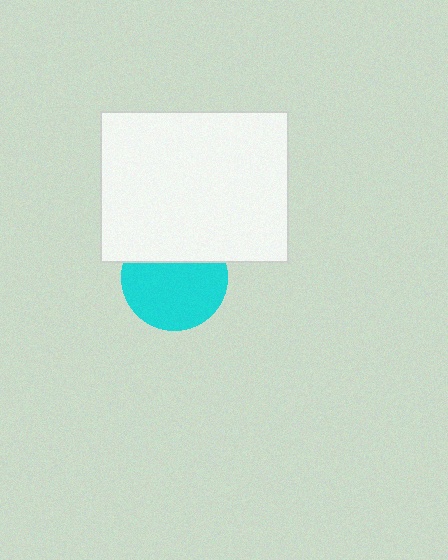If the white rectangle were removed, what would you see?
You would see the complete cyan circle.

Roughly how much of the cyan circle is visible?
Most of it is visible (roughly 66%).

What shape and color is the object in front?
The object in front is a white rectangle.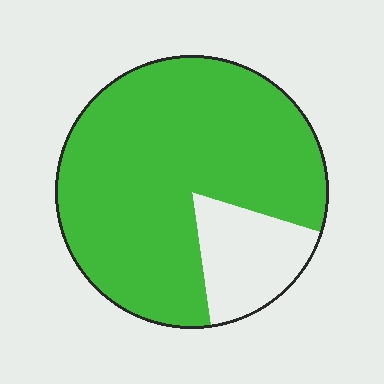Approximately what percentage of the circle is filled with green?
Approximately 80%.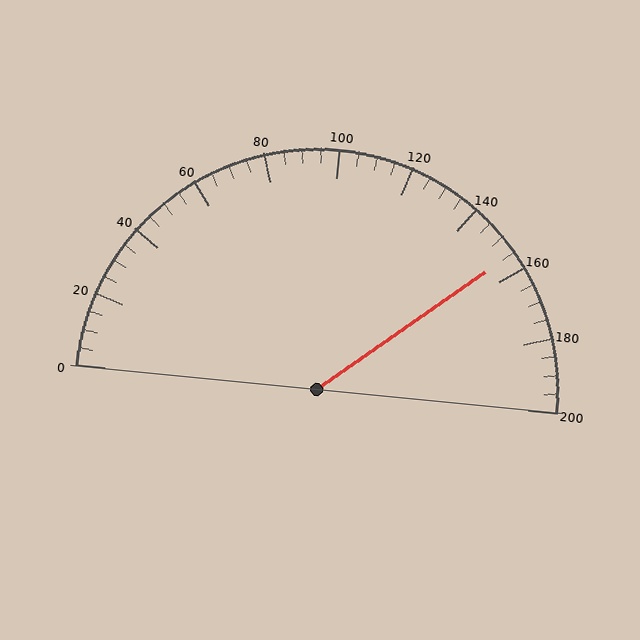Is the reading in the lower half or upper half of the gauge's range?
The reading is in the upper half of the range (0 to 200).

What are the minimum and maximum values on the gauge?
The gauge ranges from 0 to 200.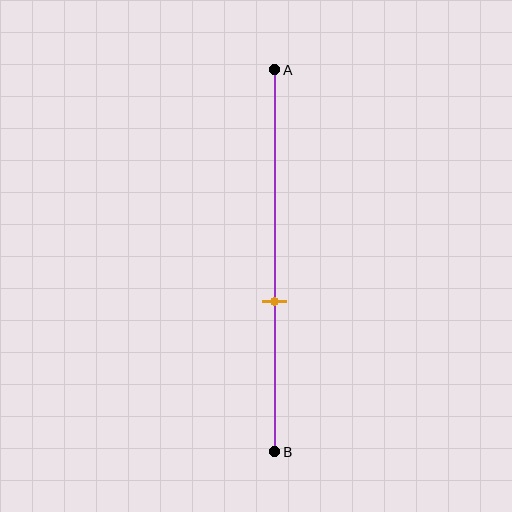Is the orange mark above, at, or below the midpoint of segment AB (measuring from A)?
The orange mark is below the midpoint of segment AB.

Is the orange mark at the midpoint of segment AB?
No, the mark is at about 60% from A, not at the 50% midpoint.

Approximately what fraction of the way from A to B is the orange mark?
The orange mark is approximately 60% of the way from A to B.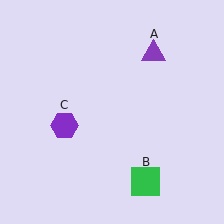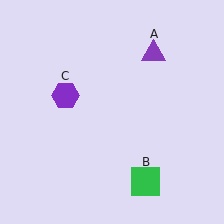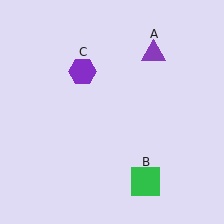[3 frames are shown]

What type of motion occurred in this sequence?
The purple hexagon (object C) rotated clockwise around the center of the scene.